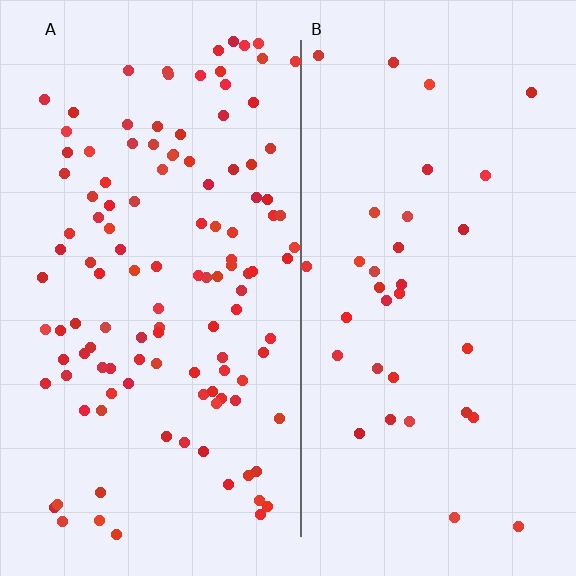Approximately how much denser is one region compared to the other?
Approximately 3.5× — region A over region B.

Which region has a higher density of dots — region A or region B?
A (the left).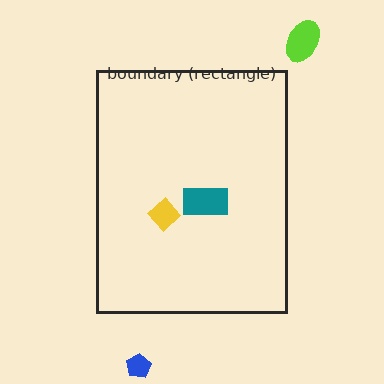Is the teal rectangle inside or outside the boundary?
Inside.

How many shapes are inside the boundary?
2 inside, 2 outside.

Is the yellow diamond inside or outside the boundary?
Inside.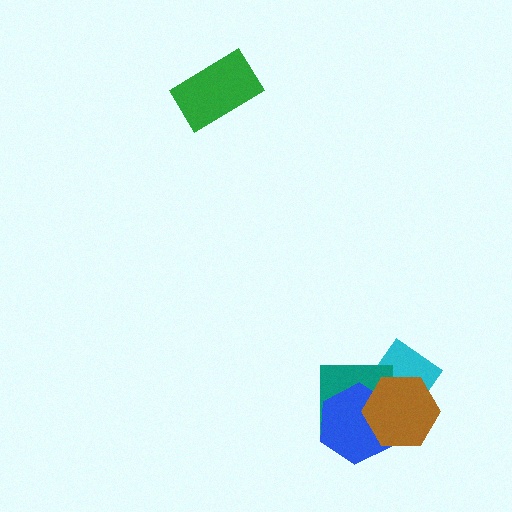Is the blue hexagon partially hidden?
Yes, it is partially covered by another shape.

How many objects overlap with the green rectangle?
0 objects overlap with the green rectangle.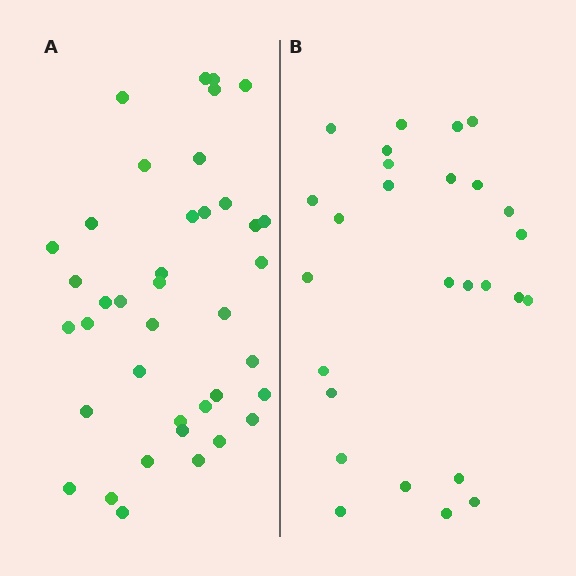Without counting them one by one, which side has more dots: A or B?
Region A (the left region) has more dots.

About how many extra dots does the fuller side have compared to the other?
Region A has roughly 12 or so more dots than region B.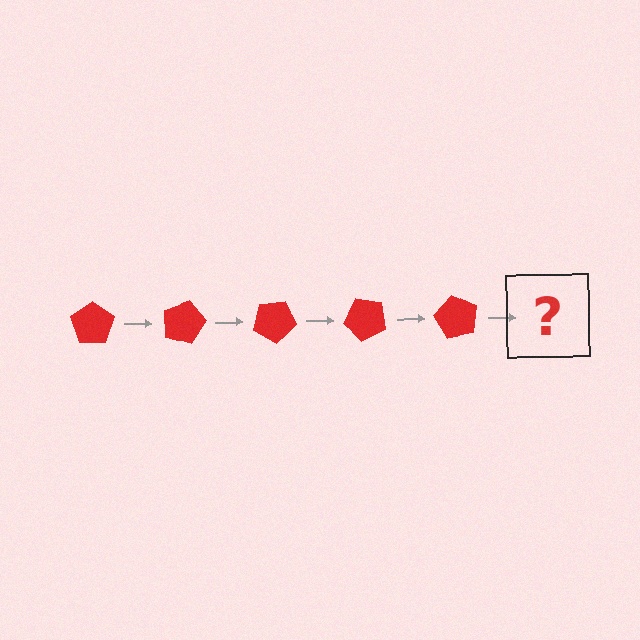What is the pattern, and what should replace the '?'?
The pattern is that the pentagon rotates 15 degrees each step. The '?' should be a red pentagon rotated 75 degrees.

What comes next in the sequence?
The next element should be a red pentagon rotated 75 degrees.